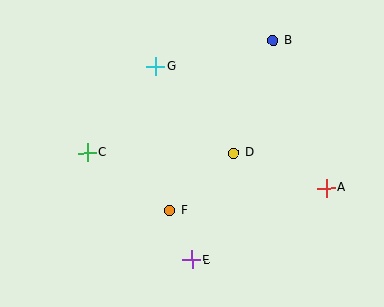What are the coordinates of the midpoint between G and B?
The midpoint between G and B is at (215, 53).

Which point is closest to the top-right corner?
Point B is closest to the top-right corner.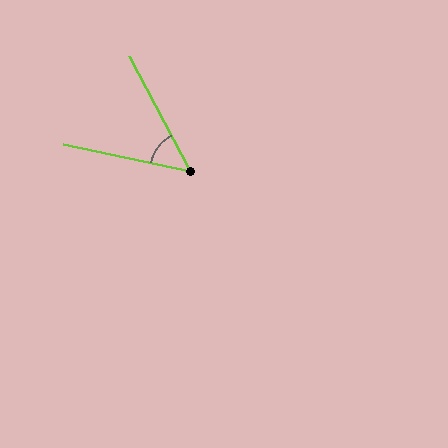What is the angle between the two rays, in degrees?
Approximately 50 degrees.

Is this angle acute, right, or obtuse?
It is acute.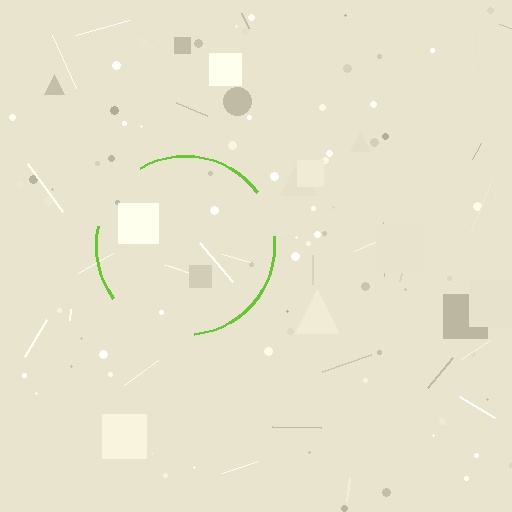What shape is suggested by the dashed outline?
The dashed outline suggests a circle.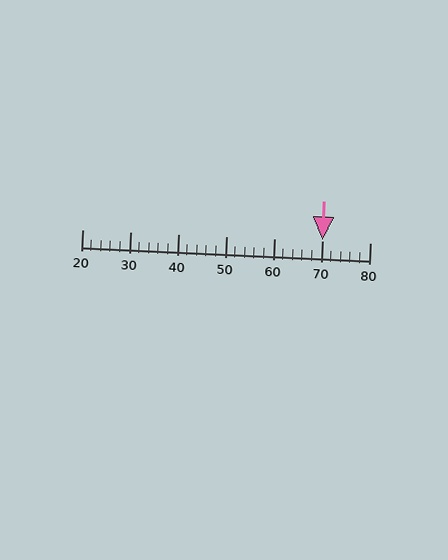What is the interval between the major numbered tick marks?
The major tick marks are spaced 10 units apart.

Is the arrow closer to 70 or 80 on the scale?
The arrow is closer to 70.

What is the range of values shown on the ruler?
The ruler shows values from 20 to 80.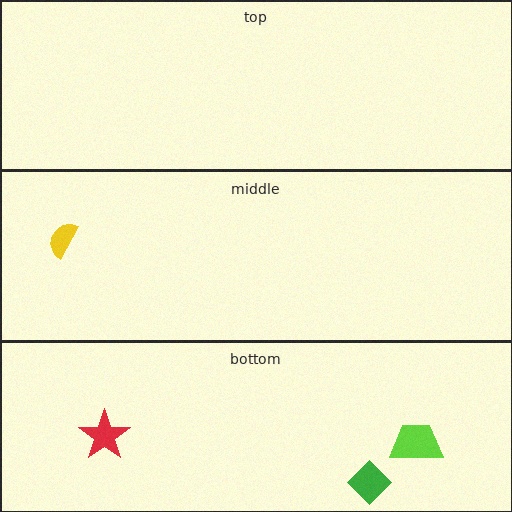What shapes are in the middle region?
The yellow semicircle.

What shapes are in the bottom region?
The red star, the green diamond, the lime trapezoid.